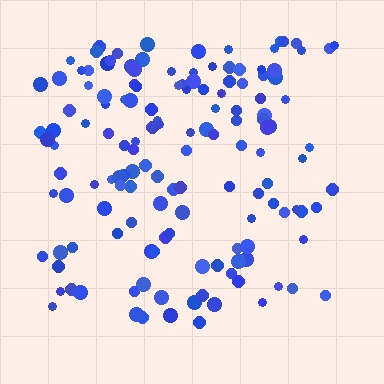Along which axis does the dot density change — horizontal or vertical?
Vertical.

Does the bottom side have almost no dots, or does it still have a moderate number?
Still a moderate number, just noticeably fewer than the top.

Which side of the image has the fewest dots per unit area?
The bottom.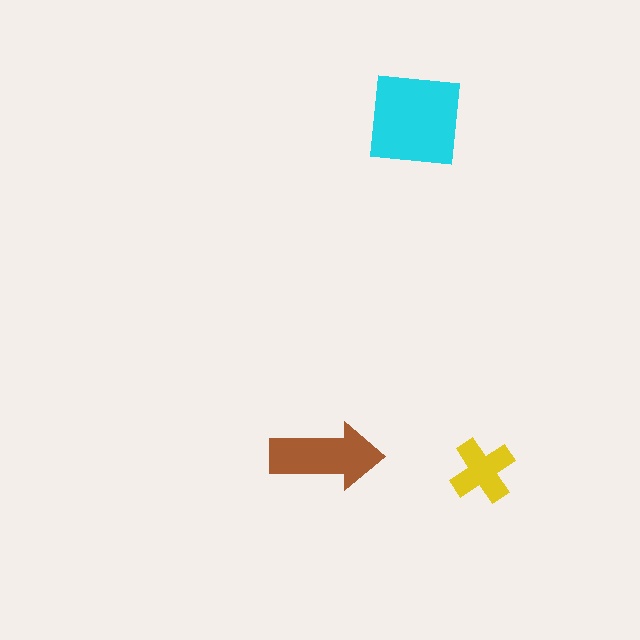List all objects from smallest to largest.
The yellow cross, the brown arrow, the cyan square.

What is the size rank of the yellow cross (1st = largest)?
3rd.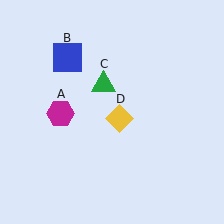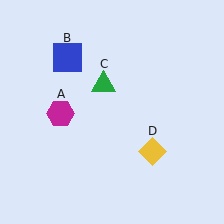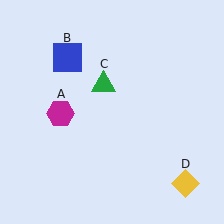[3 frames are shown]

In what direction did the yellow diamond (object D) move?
The yellow diamond (object D) moved down and to the right.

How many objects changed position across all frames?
1 object changed position: yellow diamond (object D).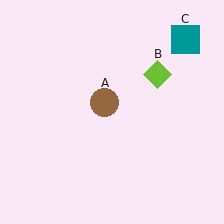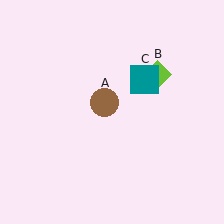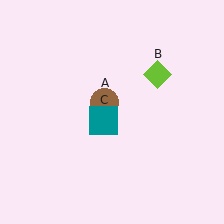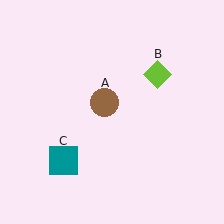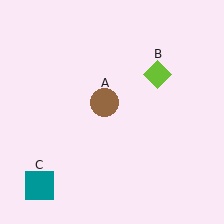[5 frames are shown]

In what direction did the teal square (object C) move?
The teal square (object C) moved down and to the left.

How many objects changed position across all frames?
1 object changed position: teal square (object C).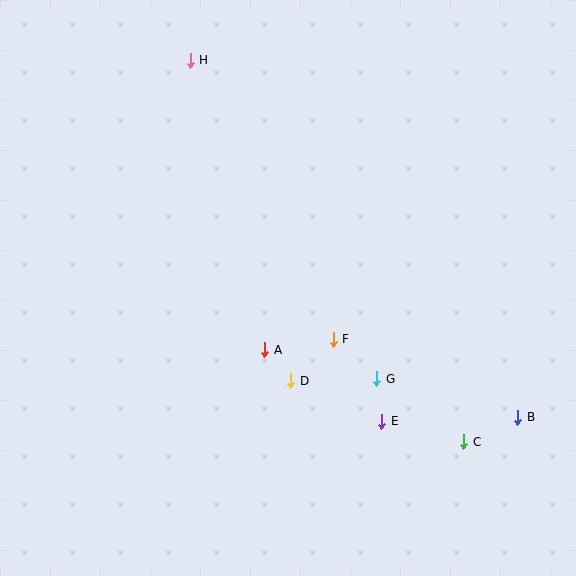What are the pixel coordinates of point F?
Point F is at (333, 339).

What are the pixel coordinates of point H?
Point H is at (190, 60).